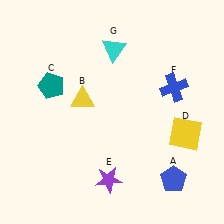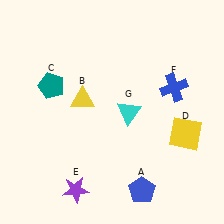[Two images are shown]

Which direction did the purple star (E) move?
The purple star (E) moved left.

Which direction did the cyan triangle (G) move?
The cyan triangle (G) moved down.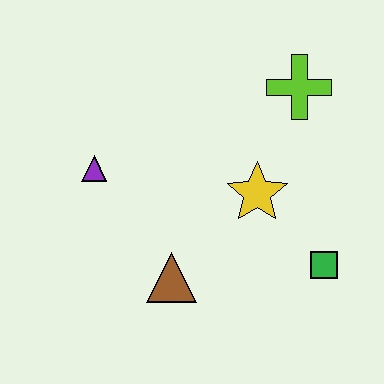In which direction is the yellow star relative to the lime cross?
The yellow star is below the lime cross.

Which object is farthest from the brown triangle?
The lime cross is farthest from the brown triangle.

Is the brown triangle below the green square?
Yes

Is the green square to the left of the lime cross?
No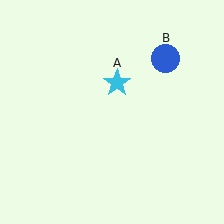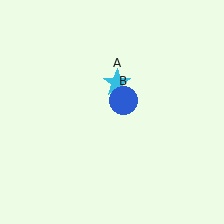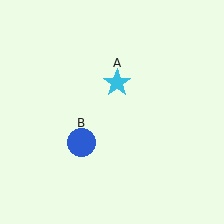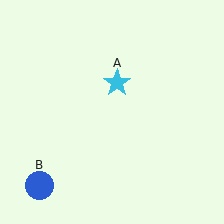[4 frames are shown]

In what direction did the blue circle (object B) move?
The blue circle (object B) moved down and to the left.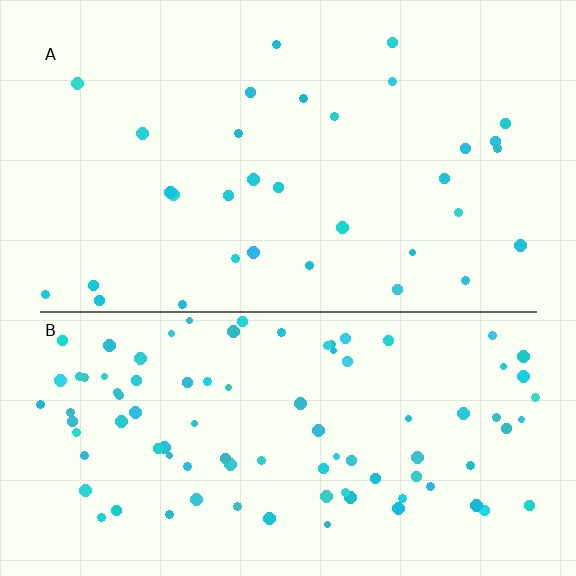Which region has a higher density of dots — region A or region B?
B (the bottom).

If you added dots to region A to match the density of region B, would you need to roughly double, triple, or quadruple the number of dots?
Approximately triple.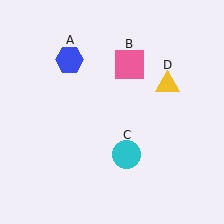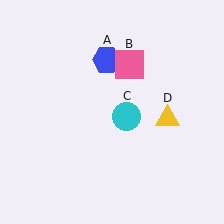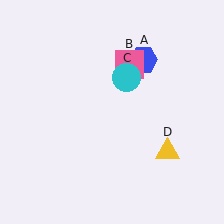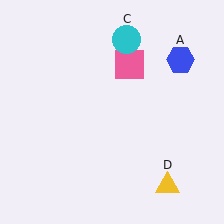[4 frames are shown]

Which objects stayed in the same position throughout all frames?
Pink square (object B) remained stationary.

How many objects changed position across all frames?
3 objects changed position: blue hexagon (object A), cyan circle (object C), yellow triangle (object D).